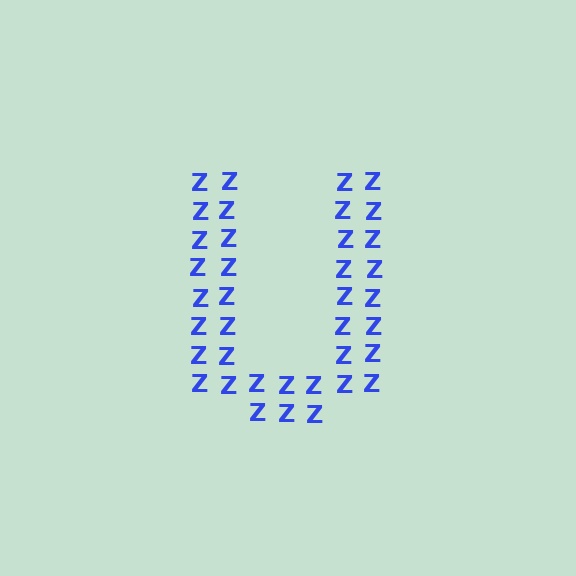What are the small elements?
The small elements are letter Z's.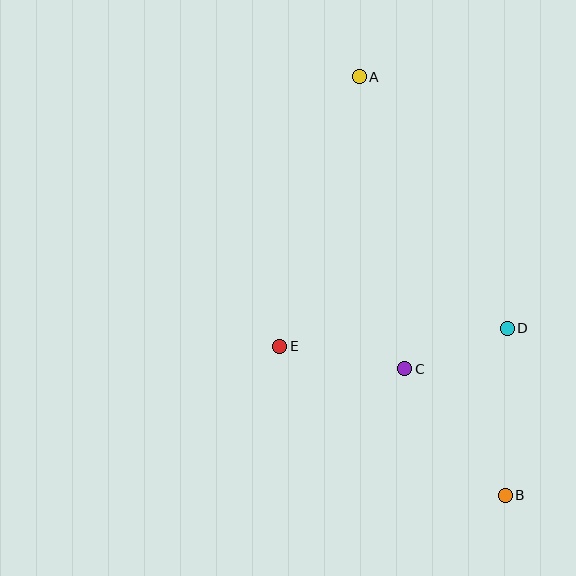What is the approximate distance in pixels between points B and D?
The distance between B and D is approximately 167 pixels.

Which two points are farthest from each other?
Points A and B are farthest from each other.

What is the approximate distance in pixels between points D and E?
The distance between D and E is approximately 228 pixels.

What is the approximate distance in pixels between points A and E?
The distance between A and E is approximately 281 pixels.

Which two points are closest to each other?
Points C and D are closest to each other.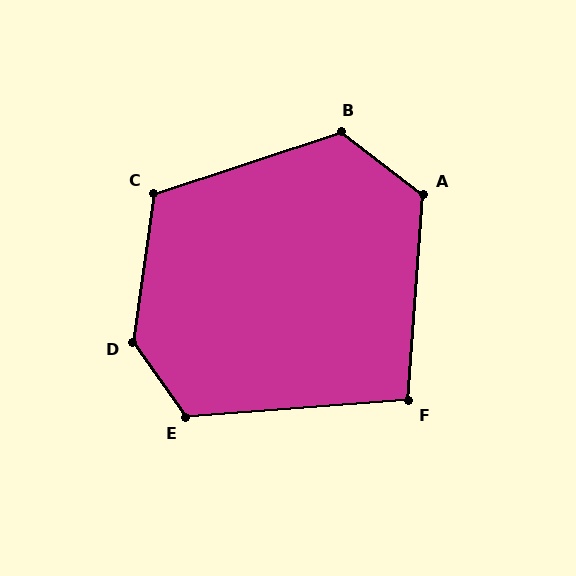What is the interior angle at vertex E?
Approximately 121 degrees (obtuse).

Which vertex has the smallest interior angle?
F, at approximately 98 degrees.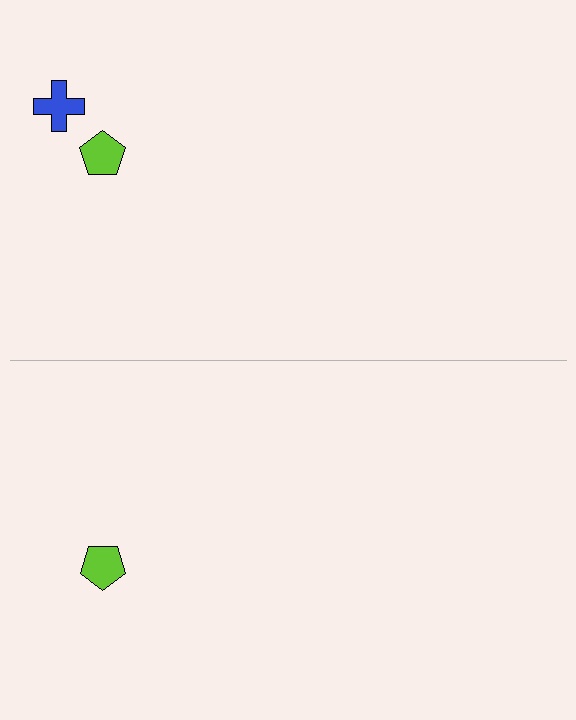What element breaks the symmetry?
A blue cross is missing from the bottom side.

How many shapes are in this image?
There are 3 shapes in this image.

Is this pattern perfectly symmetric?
No, the pattern is not perfectly symmetric. A blue cross is missing from the bottom side.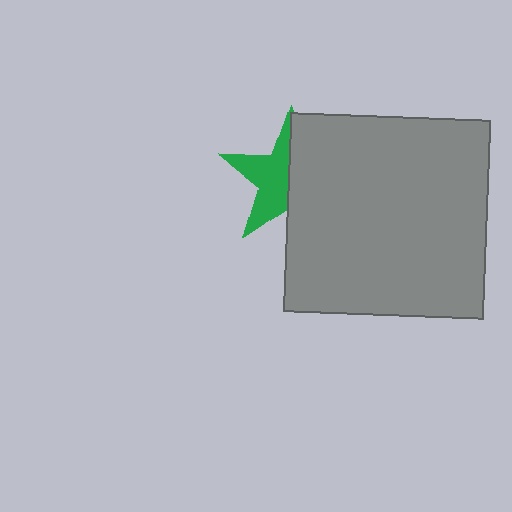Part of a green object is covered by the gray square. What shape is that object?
It is a star.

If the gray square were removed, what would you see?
You would see the complete green star.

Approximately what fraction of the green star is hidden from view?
Roughly 49% of the green star is hidden behind the gray square.